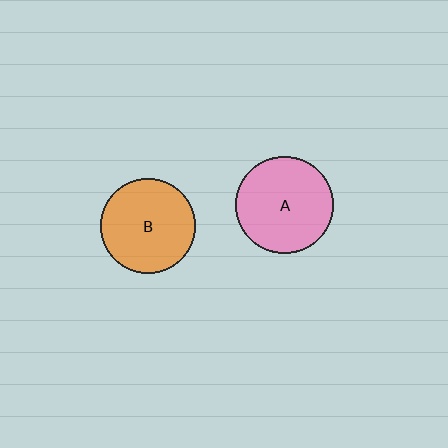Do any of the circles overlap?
No, none of the circles overlap.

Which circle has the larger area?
Circle A (pink).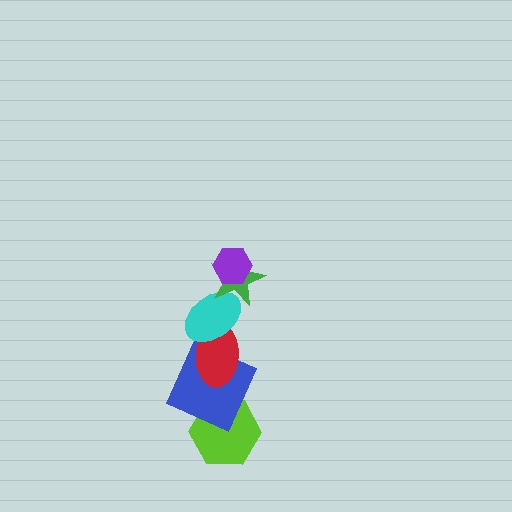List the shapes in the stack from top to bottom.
From top to bottom: the purple hexagon, the green star, the cyan ellipse, the red ellipse, the blue square, the lime hexagon.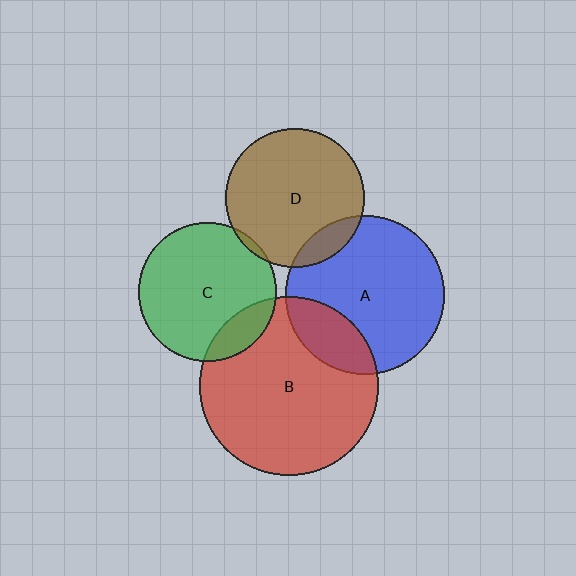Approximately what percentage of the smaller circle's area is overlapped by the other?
Approximately 5%.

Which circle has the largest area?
Circle B (red).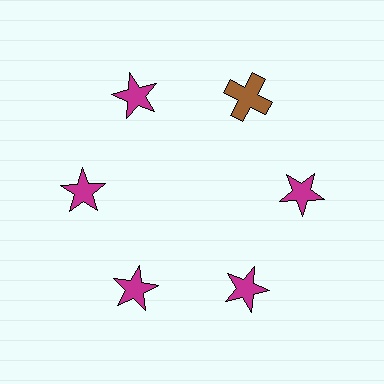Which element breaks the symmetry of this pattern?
The brown cross at roughly the 1 o'clock position breaks the symmetry. All other shapes are magenta stars.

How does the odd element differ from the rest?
It differs in both color (brown instead of magenta) and shape (cross instead of star).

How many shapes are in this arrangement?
There are 6 shapes arranged in a ring pattern.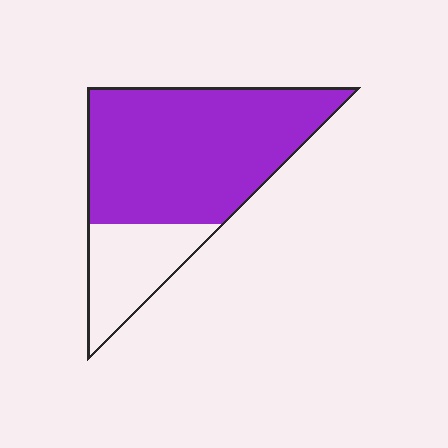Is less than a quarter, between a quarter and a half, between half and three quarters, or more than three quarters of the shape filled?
Between half and three quarters.